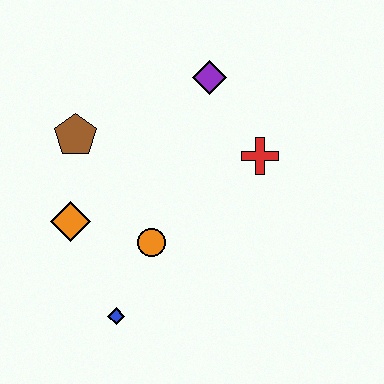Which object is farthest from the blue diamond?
The purple diamond is farthest from the blue diamond.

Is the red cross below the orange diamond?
No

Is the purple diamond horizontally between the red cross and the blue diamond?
Yes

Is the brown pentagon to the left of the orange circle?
Yes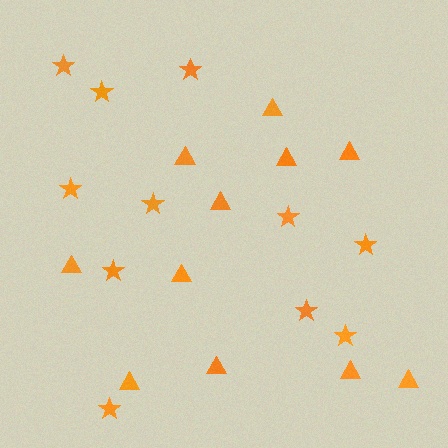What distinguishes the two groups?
There are 2 groups: one group of stars (11) and one group of triangles (11).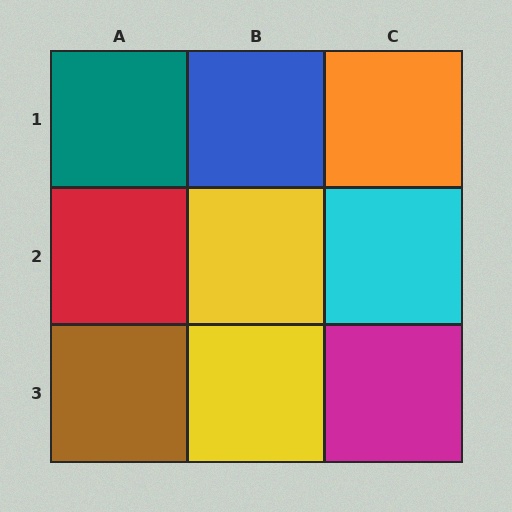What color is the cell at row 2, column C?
Cyan.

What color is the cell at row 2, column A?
Red.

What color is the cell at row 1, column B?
Blue.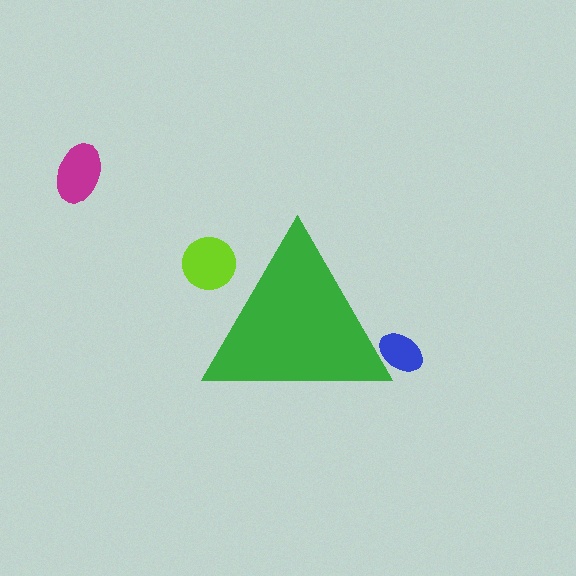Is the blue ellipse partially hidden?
Yes, the blue ellipse is partially hidden behind the green triangle.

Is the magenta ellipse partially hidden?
No, the magenta ellipse is fully visible.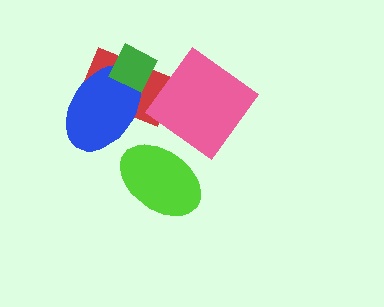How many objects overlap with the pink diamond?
0 objects overlap with the pink diamond.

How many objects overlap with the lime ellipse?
0 objects overlap with the lime ellipse.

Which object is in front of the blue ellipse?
The green diamond is in front of the blue ellipse.